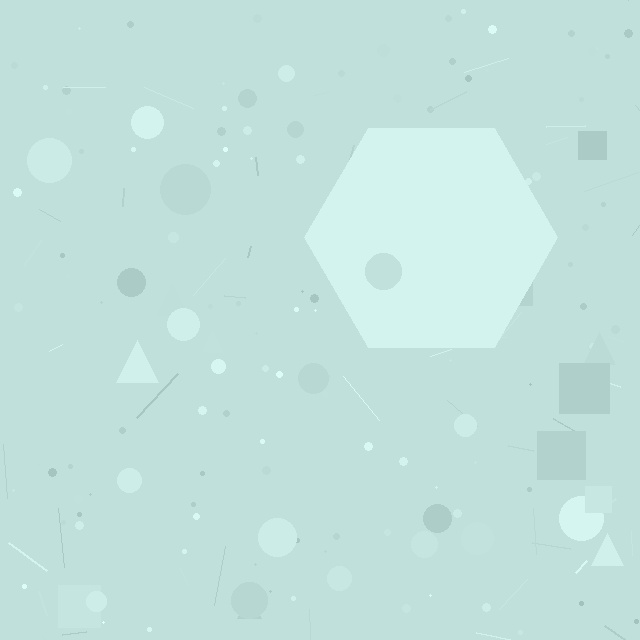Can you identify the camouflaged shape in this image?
The camouflaged shape is a hexagon.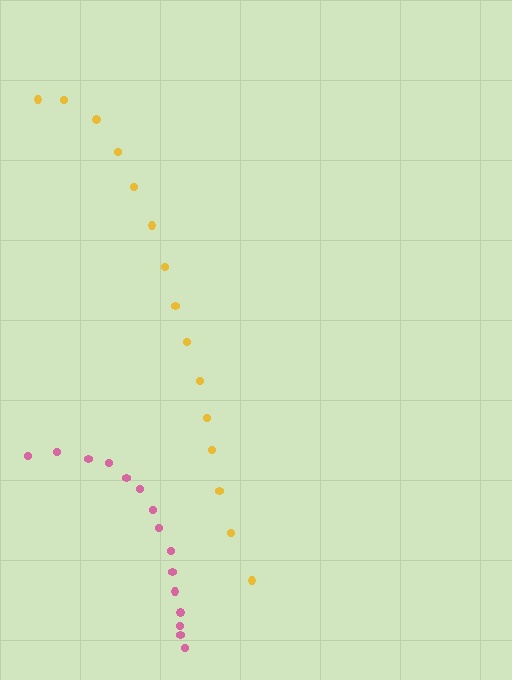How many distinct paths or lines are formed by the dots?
There are 2 distinct paths.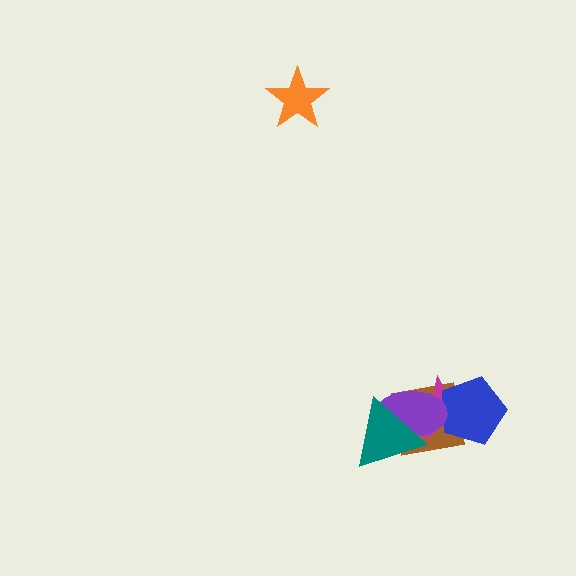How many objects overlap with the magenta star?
4 objects overlap with the magenta star.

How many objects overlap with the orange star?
0 objects overlap with the orange star.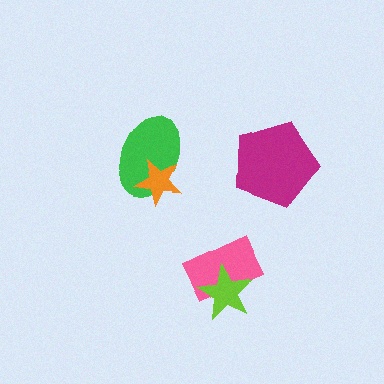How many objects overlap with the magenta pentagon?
0 objects overlap with the magenta pentagon.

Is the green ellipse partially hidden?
Yes, it is partially covered by another shape.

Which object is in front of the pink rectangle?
The lime star is in front of the pink rectangle.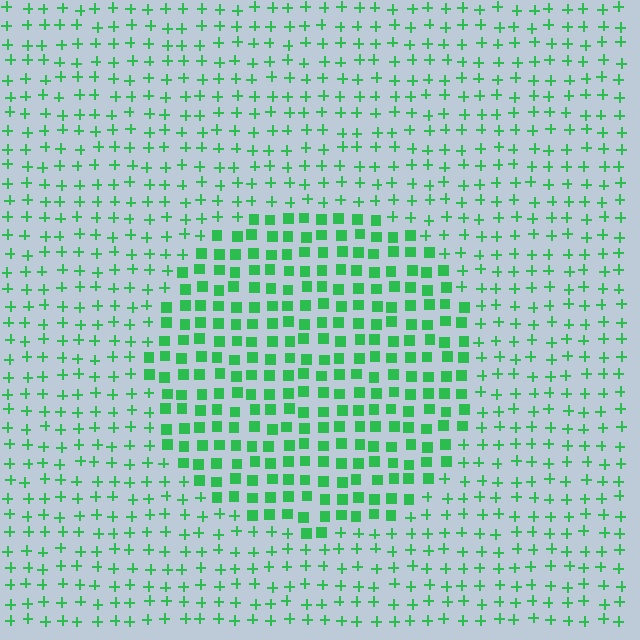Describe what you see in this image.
The image is filled with small green elements arranged in a uniform grid. A circle-shaped region contains squares, while the surrounding area contains plus signs. The boundary is defined purely by the change in element shape.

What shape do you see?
I see a circle.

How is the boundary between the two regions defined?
The boundary is defined by a change in element shape: squares inside vs. plus signs outside. All elements share the same color and spacing.